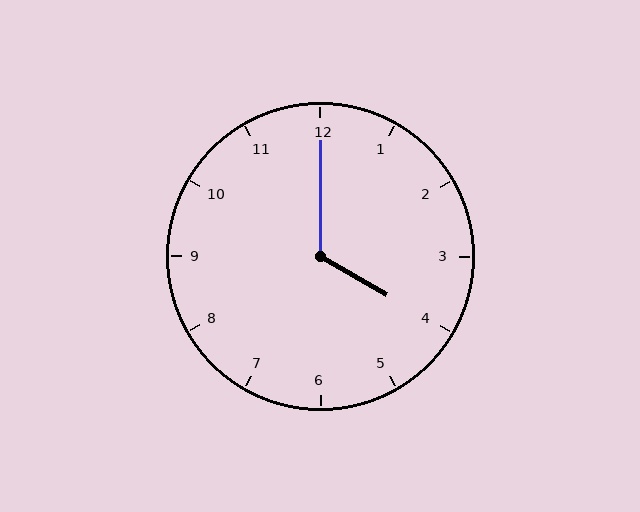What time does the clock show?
4:00.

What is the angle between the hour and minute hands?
Approximately 120 degrees.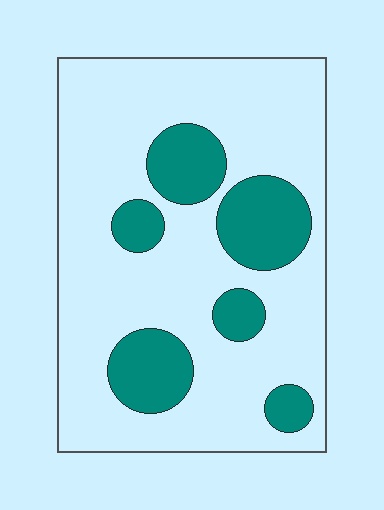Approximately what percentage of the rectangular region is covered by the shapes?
Approximately 25%.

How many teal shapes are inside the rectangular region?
6.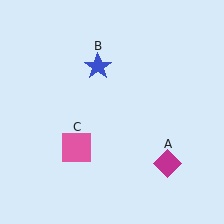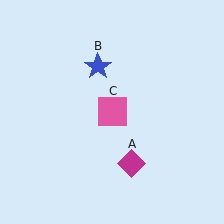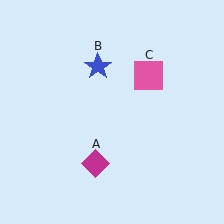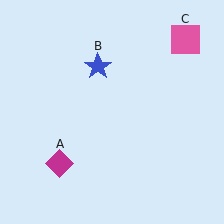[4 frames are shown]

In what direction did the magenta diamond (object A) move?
The magenta diamond (object A) moved left.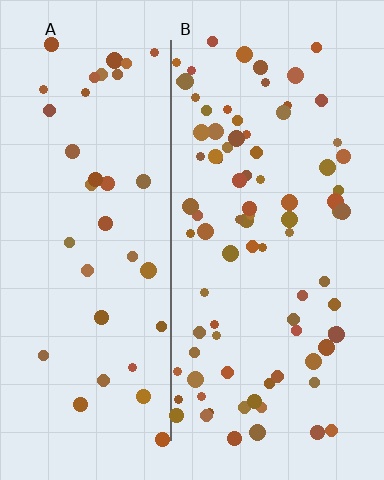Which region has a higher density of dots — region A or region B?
B (the right).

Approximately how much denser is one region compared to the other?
Approximately 2.2× — region B over region A.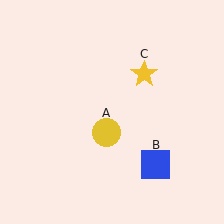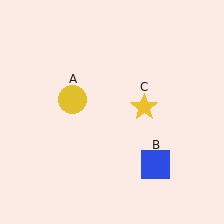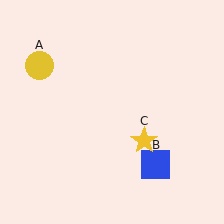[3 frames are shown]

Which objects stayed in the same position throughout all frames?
Blue square (object B) remained stationary.